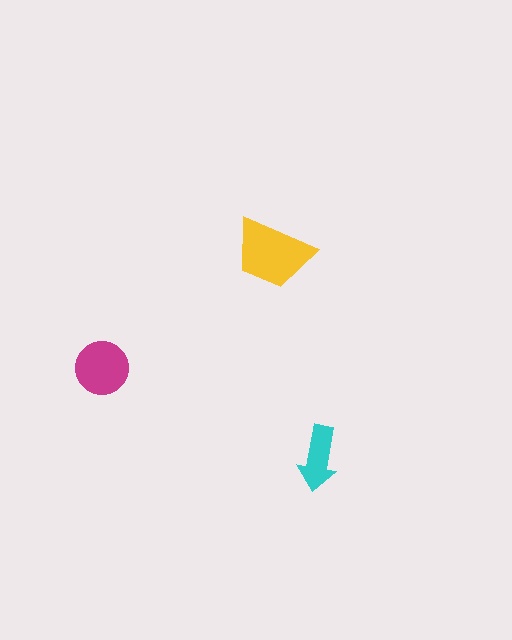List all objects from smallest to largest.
The cyan arrow, the magenta circle, the yellow trapezoid.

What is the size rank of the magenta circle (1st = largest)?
2nd.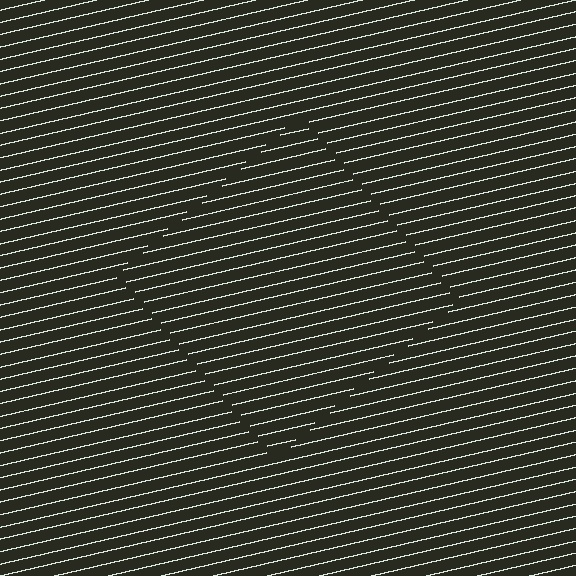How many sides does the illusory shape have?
4 sides — the line-ends trace a square.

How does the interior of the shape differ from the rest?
The interior of the shape contains the same grating, shifted by half a period — the contour is defined by the phase discontinuity where line-ends from the inner and outer gratings abut.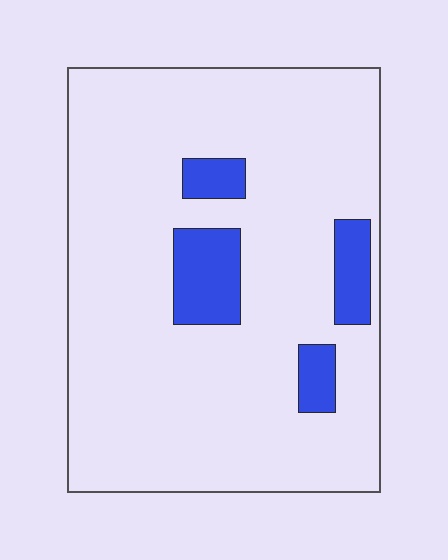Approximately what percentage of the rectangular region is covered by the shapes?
Approximately 10%.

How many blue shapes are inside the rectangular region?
4.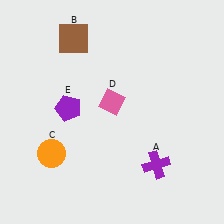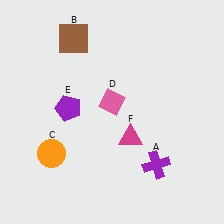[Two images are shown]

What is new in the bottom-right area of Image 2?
A magenta triangle (F) was added in the bottom-right area of Image 2.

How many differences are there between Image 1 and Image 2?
There is 1 difference between the two images.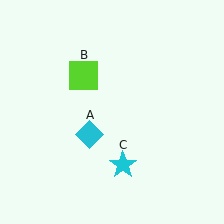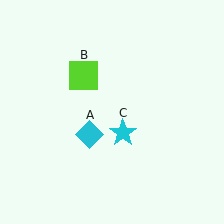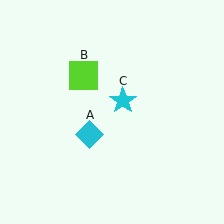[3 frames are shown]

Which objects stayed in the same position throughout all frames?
Cyan diamond (object A) and lime square (object B) remained stationary.